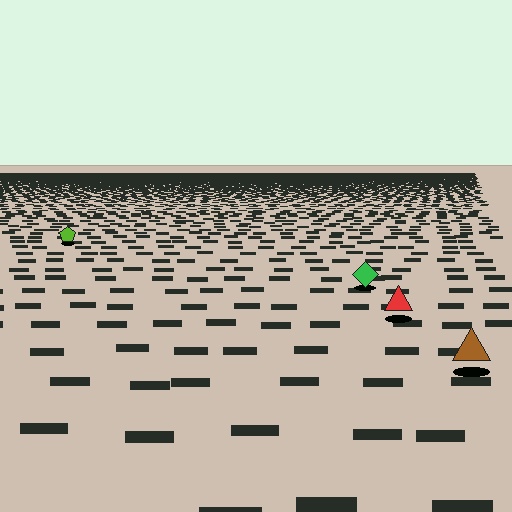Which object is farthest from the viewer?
The lime pentagon is farthest from the viewer. It appears smaller and the ground texture around it is denser.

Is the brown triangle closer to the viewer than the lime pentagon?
Yes. The brown triangle is closer — you can tell from the texture gradient: the ground texture is coarser near it.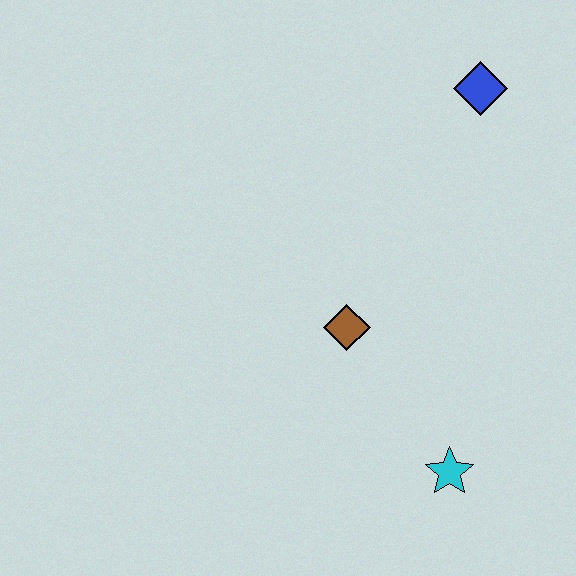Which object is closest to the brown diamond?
The cyan star is closest to the brown diamond.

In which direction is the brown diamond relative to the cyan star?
The brown diamond is above the cyan star.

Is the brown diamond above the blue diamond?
No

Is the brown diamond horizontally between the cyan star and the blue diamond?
No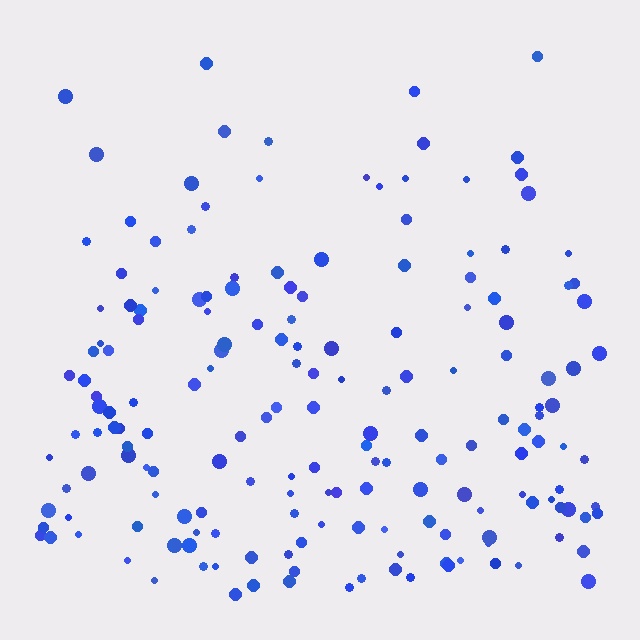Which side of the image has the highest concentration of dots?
The bottom.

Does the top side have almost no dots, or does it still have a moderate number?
Still a moderate number, just noticeably fewer than the bottom.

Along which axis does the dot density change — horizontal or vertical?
Vertical.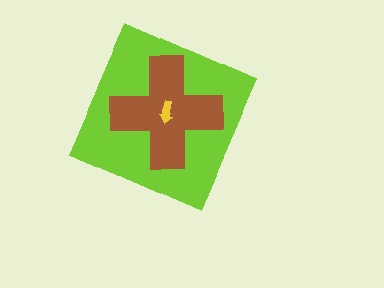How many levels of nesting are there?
3.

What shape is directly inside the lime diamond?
The brown cross.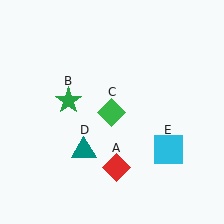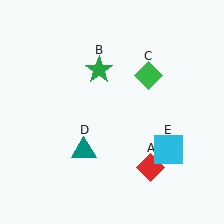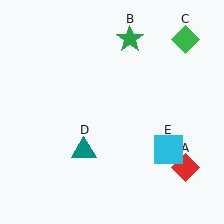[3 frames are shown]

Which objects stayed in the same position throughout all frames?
Teal triangle (object D) and cyan square (object E) remained stationary.